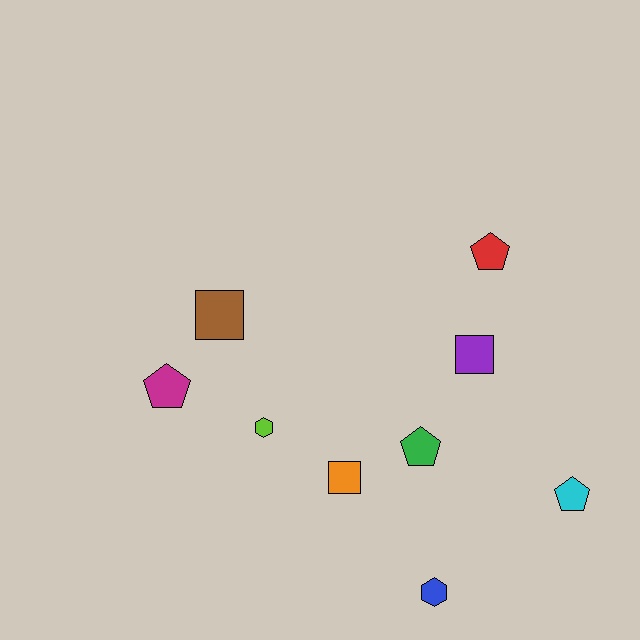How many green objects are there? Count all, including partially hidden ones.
There is 1 green object.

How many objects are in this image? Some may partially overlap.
There are 9 objects.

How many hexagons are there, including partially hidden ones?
There are 2 hexagons.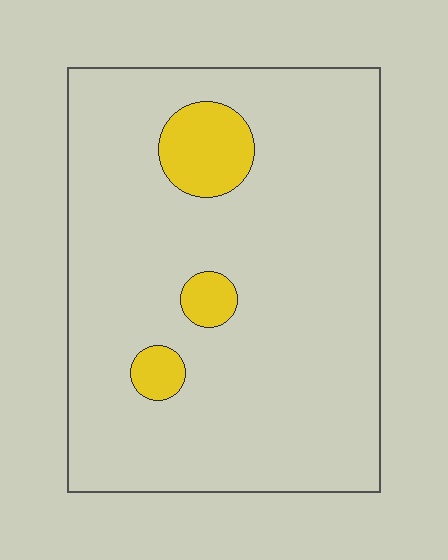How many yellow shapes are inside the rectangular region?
3.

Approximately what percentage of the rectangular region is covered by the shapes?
Approximately 10%.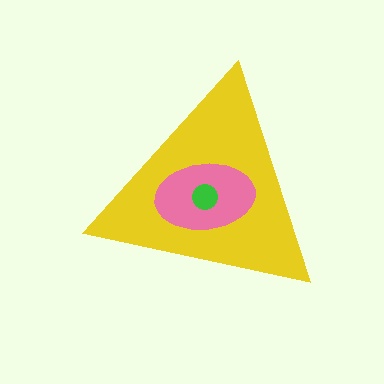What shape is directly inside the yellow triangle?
The pink ellipse.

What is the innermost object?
The green circle.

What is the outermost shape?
The yellow triangle.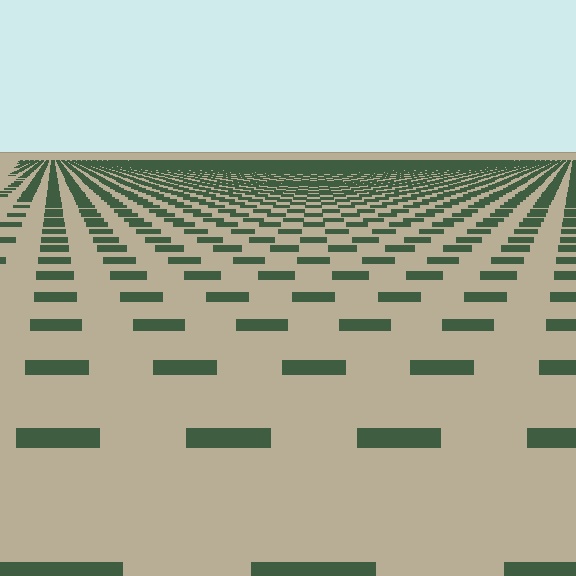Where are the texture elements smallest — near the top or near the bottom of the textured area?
Near the top.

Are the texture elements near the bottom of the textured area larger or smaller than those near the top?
Larger. Near the bottom, elements are closer to the viewer and appear at a bigger on-screen size.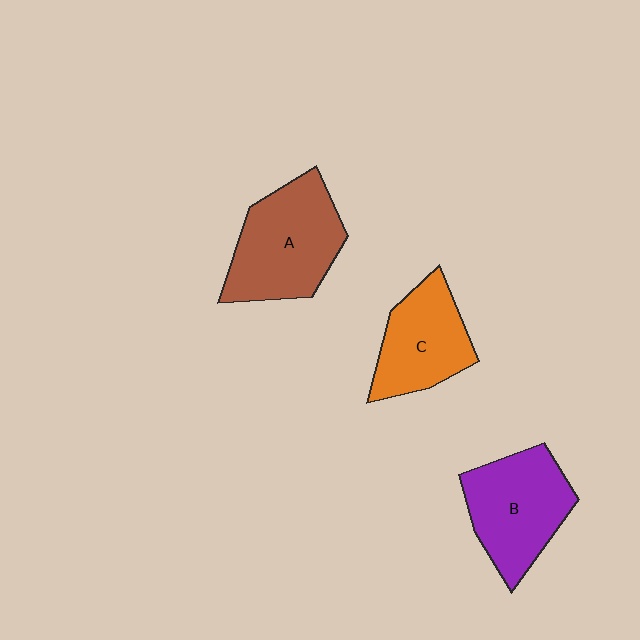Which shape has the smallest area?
Shape C (orange).